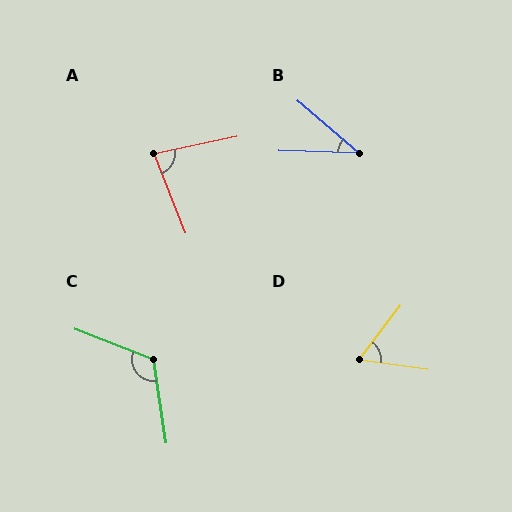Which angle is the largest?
C, at approximately 120 degrees.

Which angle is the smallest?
B, at approximately 39 degrees.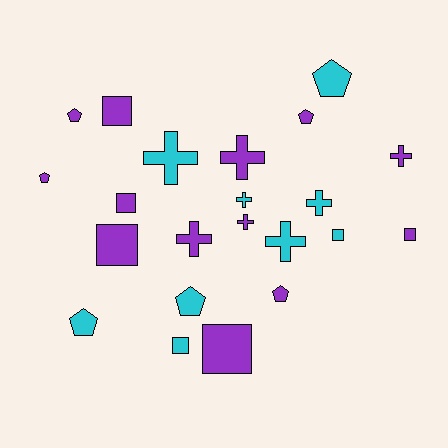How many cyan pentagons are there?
There are 3 cyan pentagons.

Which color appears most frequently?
Purple, with 13 objects.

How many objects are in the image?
There are 22 objects.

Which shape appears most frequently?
Cross, with 8 objects.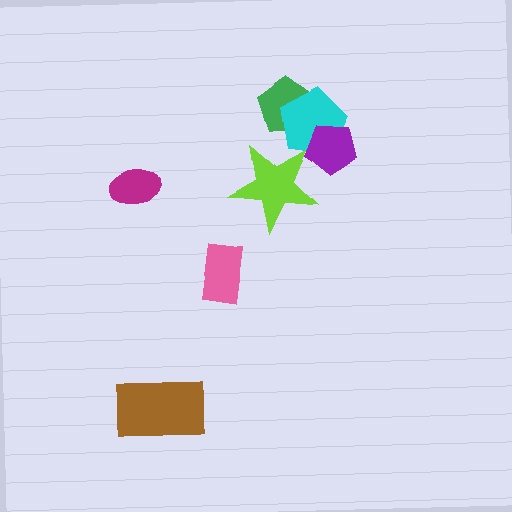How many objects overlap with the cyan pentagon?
3 objects overlap with the cyan pentagon.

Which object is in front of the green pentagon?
The cyan pentagon is in front of the green pentagon.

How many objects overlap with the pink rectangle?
0 objects overlap with the pink rectangle.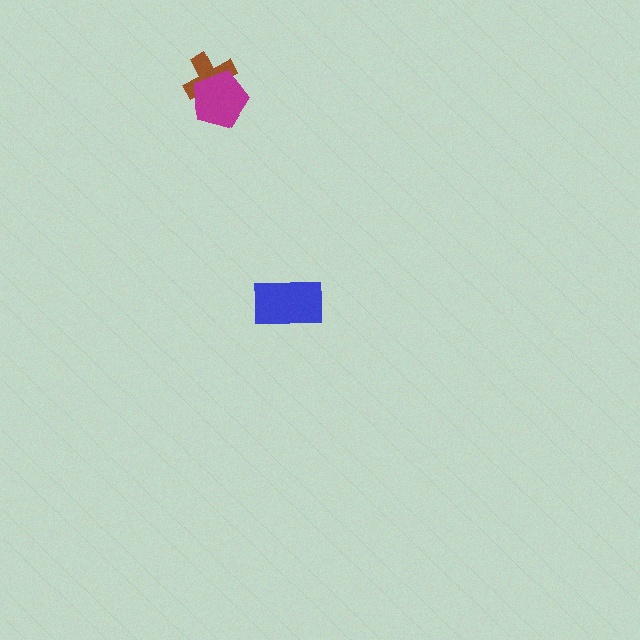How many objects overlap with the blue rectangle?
0 objects overlap with the blue rectangle.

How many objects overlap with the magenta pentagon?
1 object overlaps with the magenta pentagon.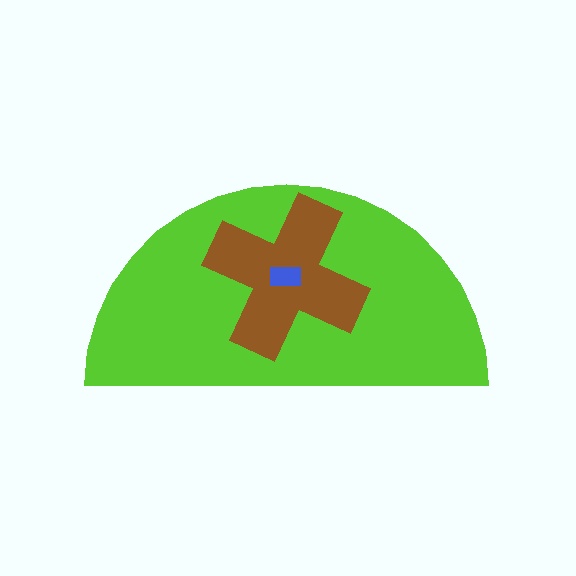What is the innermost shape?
The blue rectangle.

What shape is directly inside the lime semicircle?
The brown cross.